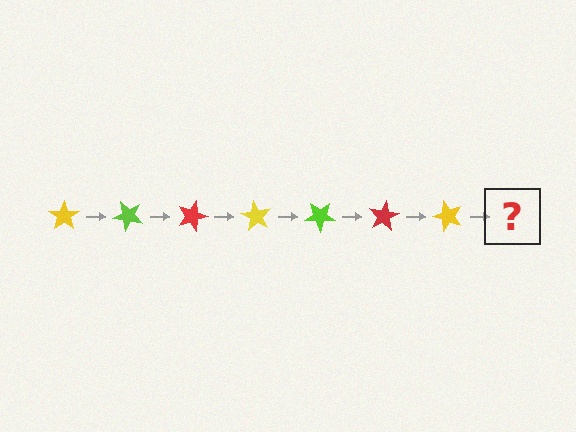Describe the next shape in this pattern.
It should be a lime star, rotated 315 degrees from the start.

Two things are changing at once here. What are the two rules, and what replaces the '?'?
The two rules are that it rotates 45 degrees each step and the color cycles through yellow, lime, and red. The '?' should be a lime star, rotated 315 degrees from the start.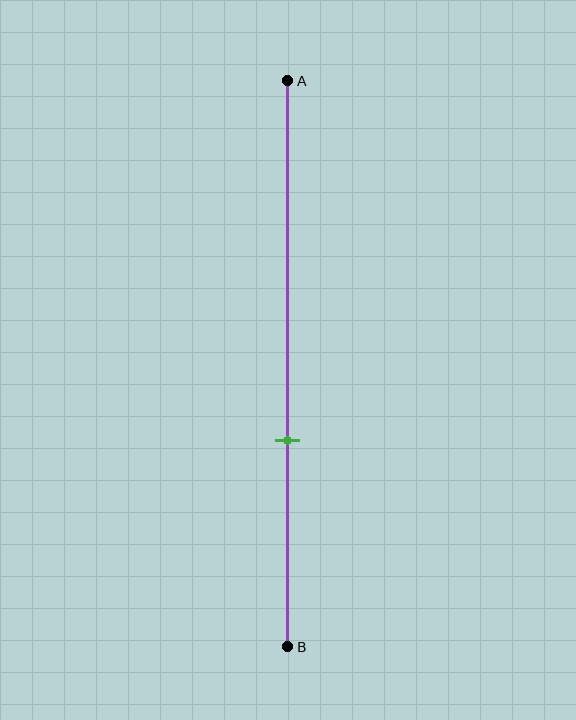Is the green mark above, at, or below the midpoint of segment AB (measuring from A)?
The green mark is below the midpoint of segment AB.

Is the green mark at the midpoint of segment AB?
No, the mark is at about 65% from A, not at the 50% midpoint.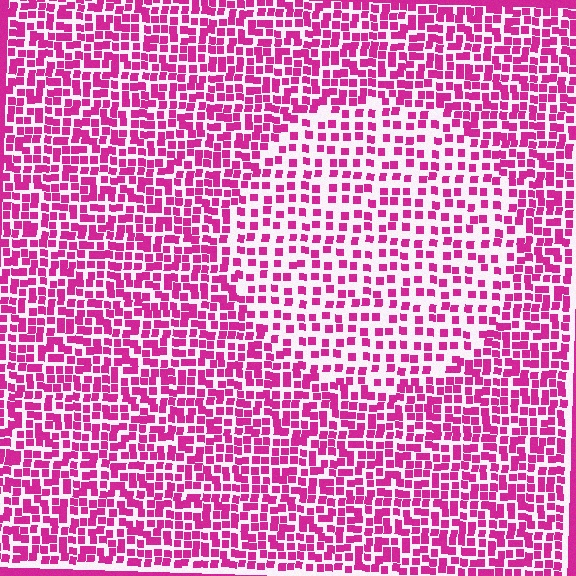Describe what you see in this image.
The image contains small magenta elements arranged at two different densities. A circle-shaped region is visible where the elements are less densely packed than the surrounding area.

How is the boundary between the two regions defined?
The boundary is defined by a change in element density (approximately 1.8x ratio). All elements are the same color, size, and shape.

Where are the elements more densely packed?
The elements are more densely packed outside the circle boundary.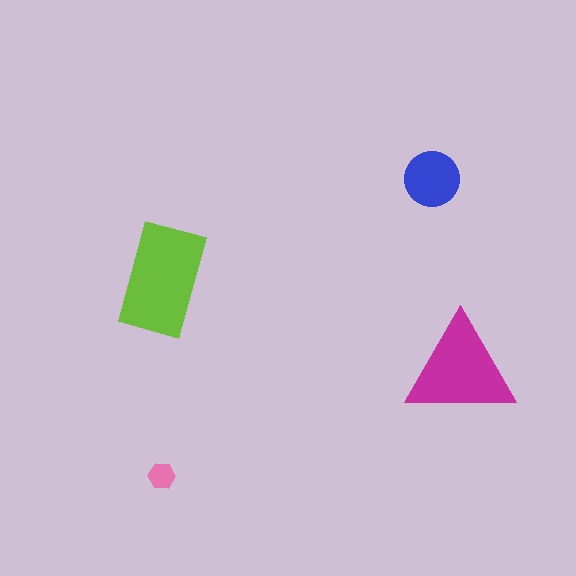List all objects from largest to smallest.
The lime rectangle, the magenta triangle, the blue circle, the pink hexagon.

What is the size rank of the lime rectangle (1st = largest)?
1st.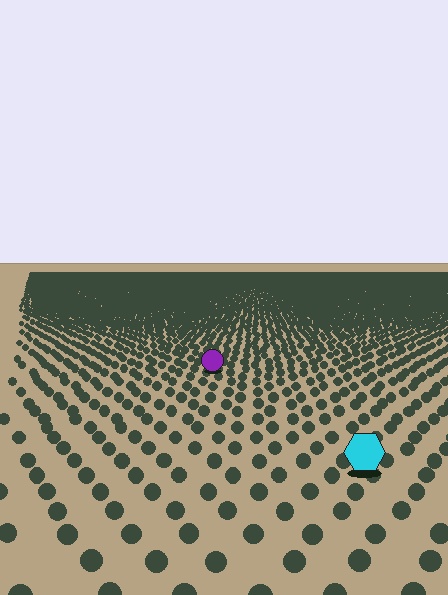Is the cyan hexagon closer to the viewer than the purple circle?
Yes. The cyan hexagon is closer — you can tell from the texture gradient: the ground texture is coarser near it.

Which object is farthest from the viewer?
The purple circle is farthest from the viewer. It appears smaller and the ground texture around it is denser.